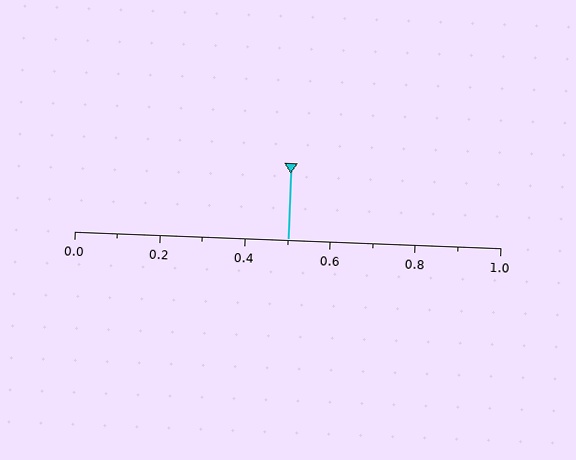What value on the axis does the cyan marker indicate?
The marker indicates approximately 0.5.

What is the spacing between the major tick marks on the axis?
The major ticks are spaced 0.2 apart.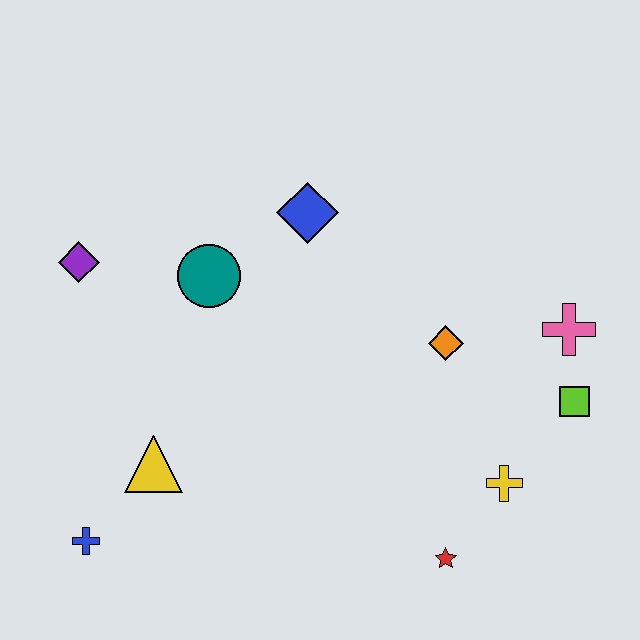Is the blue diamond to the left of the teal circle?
No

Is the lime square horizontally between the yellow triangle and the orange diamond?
No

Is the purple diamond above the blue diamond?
No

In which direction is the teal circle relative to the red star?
The teal circle is above the red star.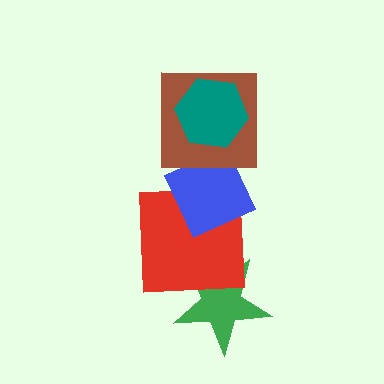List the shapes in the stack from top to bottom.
From top to bottom: the teal hexagon, the brown square, the blue diamond, the red square, the green star.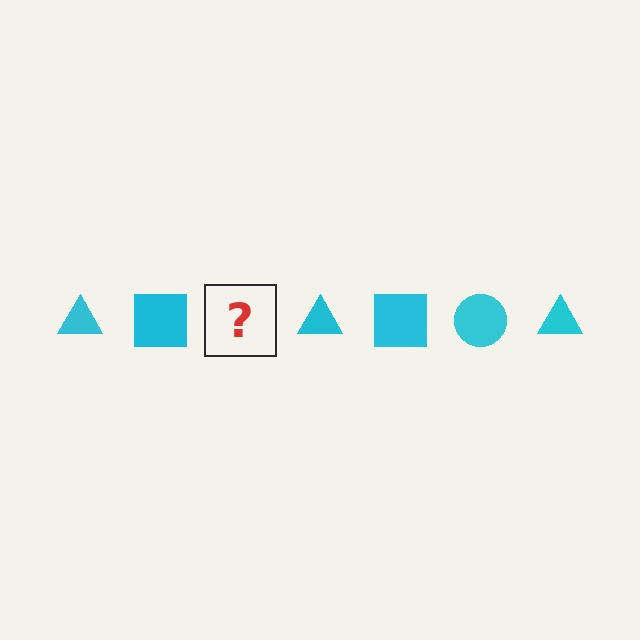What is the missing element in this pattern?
The missing element is a cyan circle.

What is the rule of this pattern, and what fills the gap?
The rule is that the pattern cycles through triangle, square, circle shapes in cyan. The gap should be filled with a cyan circle.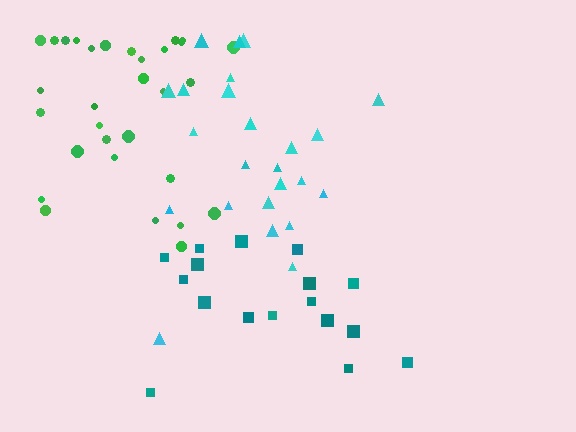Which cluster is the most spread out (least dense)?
Teal.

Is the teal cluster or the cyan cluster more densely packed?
Cyan.